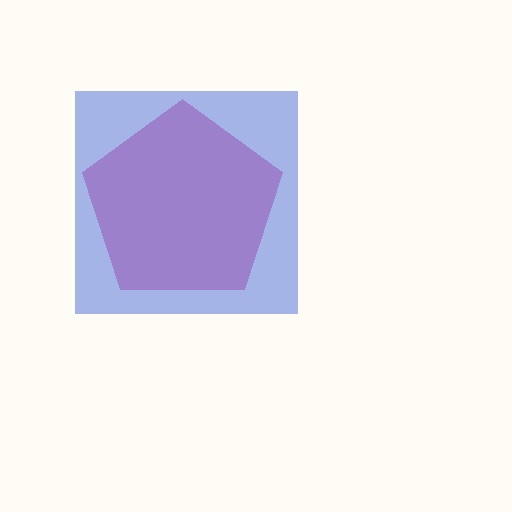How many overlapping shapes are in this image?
There are 2 overlapping shapes in the image.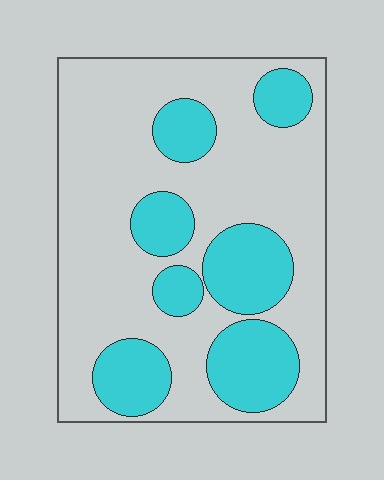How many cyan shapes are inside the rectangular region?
7.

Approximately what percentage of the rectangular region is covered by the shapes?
Approximately 30%.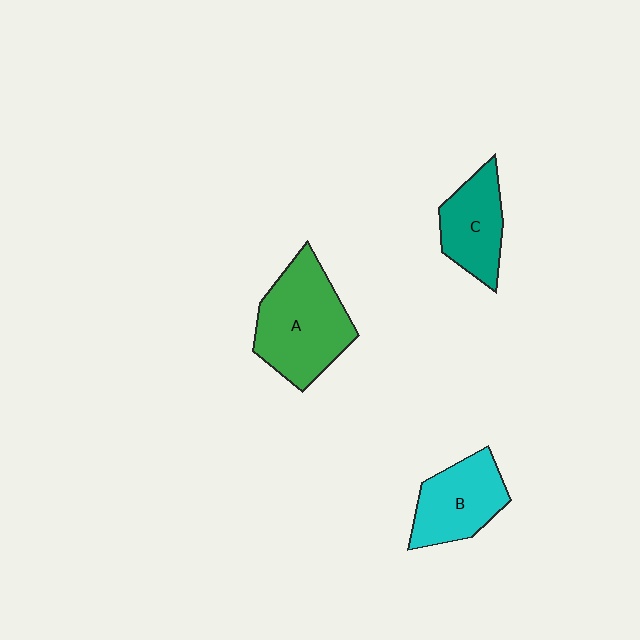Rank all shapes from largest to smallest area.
From largest to smallest: A (green), B (cyan), C (teal).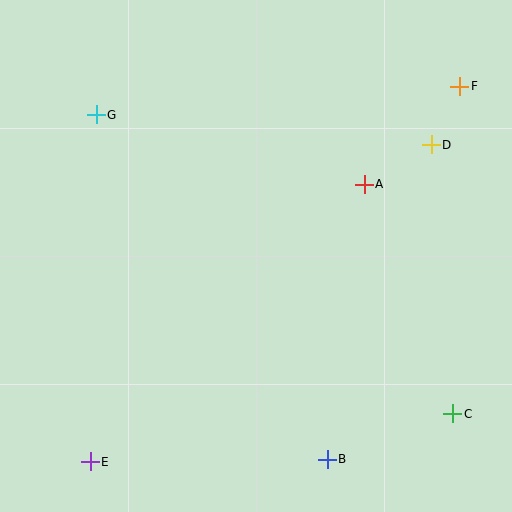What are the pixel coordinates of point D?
Point D is at (431, 145).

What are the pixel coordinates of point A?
Point A is at (364, 184).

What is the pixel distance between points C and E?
The distance between C and E is 366 pixels.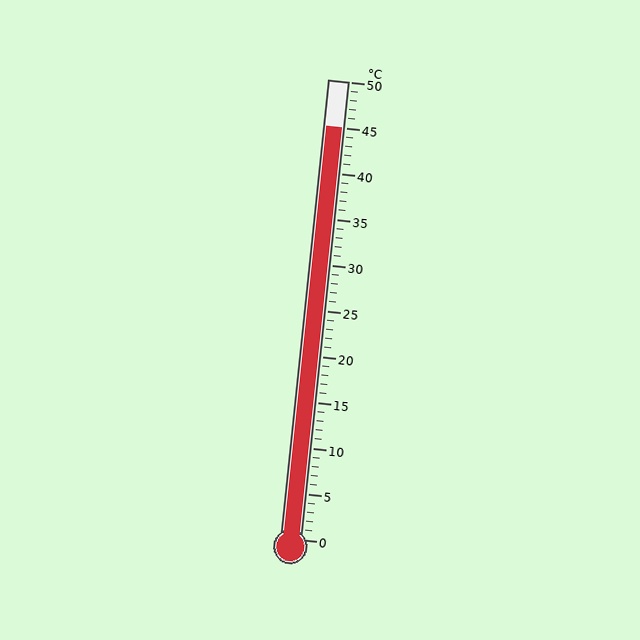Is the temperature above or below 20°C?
The temperature is above 20°C.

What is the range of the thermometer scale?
The thermometer scale ranges from 0°C to 50°C.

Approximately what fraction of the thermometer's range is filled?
The thermometer is filled to approximately 90% of its range.